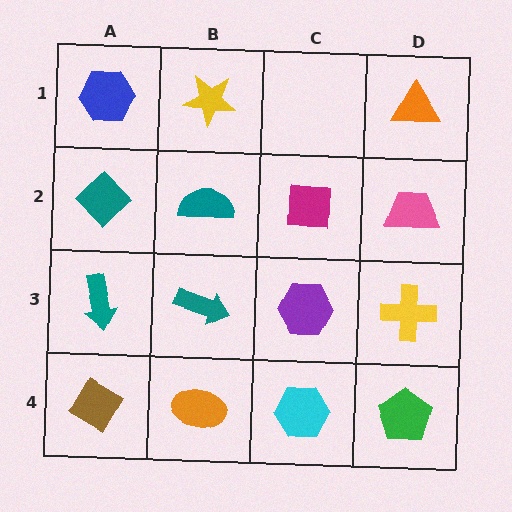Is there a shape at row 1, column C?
No, that cell is empty.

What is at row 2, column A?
A teal diamond.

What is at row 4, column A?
A brown diamond.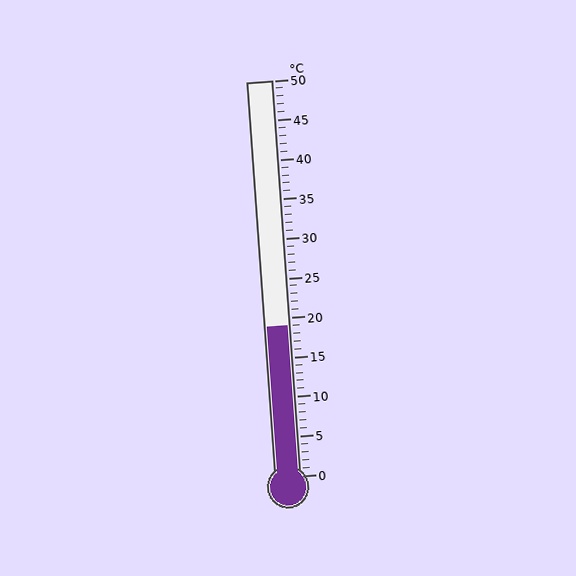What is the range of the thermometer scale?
The thermometer scale ranges from 0°C to 50°C.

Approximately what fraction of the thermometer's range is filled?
The thermometer is filled to approximately 40% of its range.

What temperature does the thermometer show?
The thermometer shows approximately 19°C.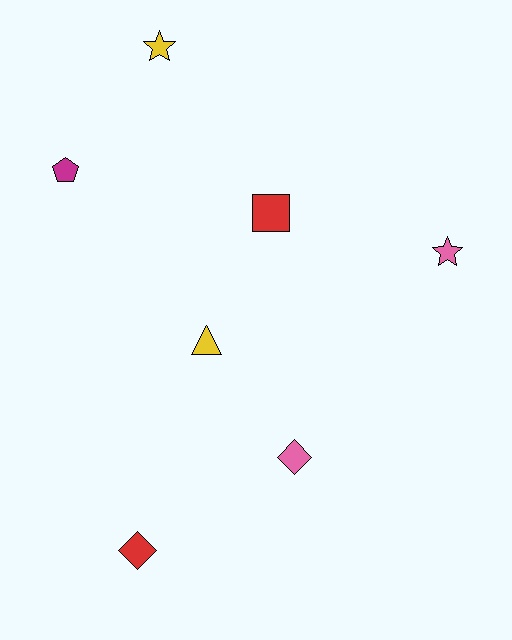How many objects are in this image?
There are 7 objects.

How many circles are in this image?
There are no circles.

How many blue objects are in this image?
There are no blue objects.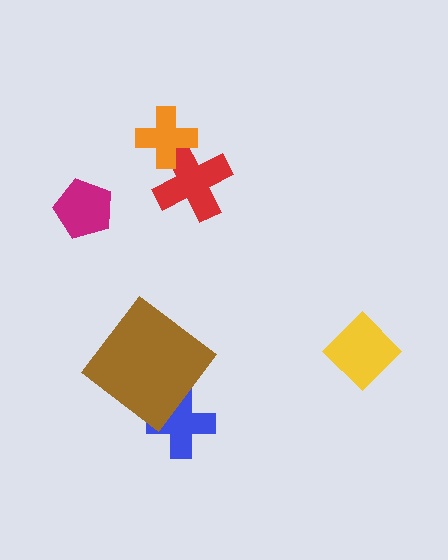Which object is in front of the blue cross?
The brown diamond is in front of the blue cross.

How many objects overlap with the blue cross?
1 object overlaps with the blue cross.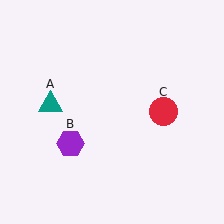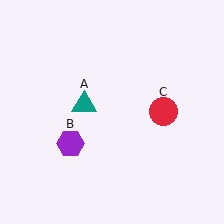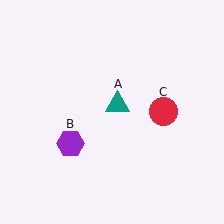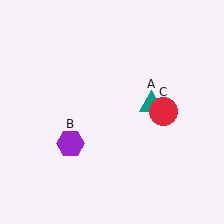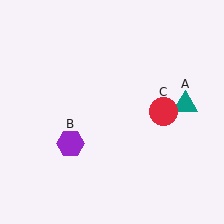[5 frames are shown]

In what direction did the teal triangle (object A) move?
The teal triangle (object A) moved right.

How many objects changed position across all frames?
1 object changed position: teal triangle (object A).